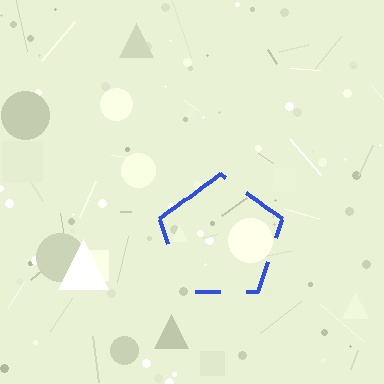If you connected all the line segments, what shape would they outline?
They would outline a pentagon.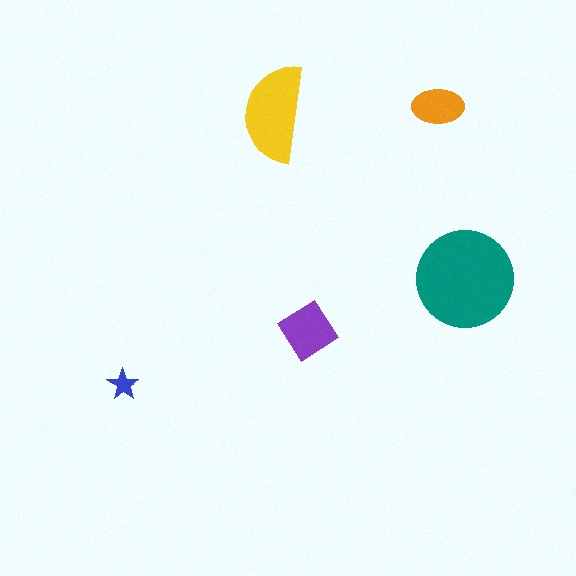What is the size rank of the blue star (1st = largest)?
5th.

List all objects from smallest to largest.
The blue star, the orange ellipse, the purple diamond, the yellow semicircle, the teal circle.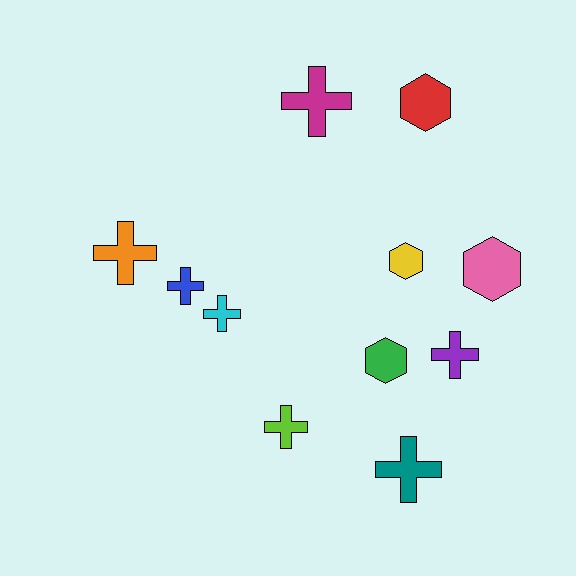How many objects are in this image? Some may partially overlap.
There are 11 objects.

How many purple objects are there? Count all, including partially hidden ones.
There is 1 purple object.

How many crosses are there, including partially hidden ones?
There are 7 crosses.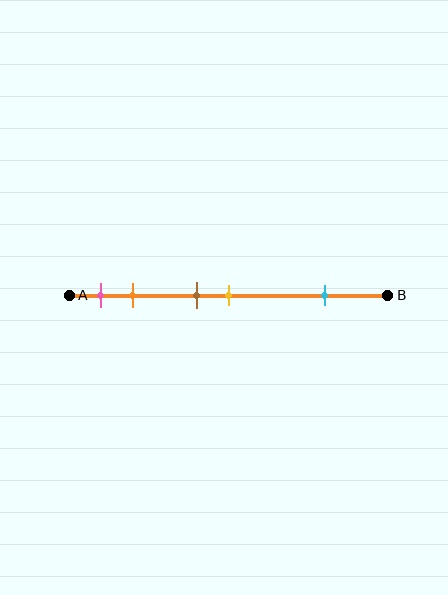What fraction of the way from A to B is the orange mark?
The orange mark is approximately 20% (0.2) of the way from A to B.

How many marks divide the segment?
There are 5 marks dividing the segment.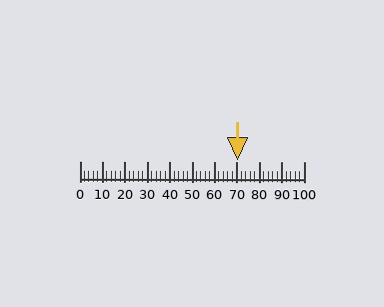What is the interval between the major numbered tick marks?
The major tick marks are spaced 10 units apart.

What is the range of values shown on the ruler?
The ruler shows values from 0 to 100.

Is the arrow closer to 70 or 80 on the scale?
The arrow is closer to 70.